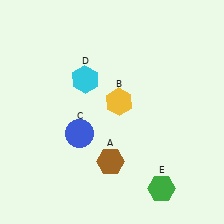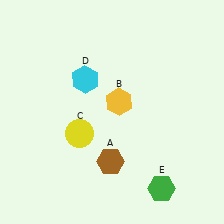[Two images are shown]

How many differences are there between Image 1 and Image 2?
There is 1 difference between the two images.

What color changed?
The circle (C) changed from blue in Image 1 to yellow in Image 2.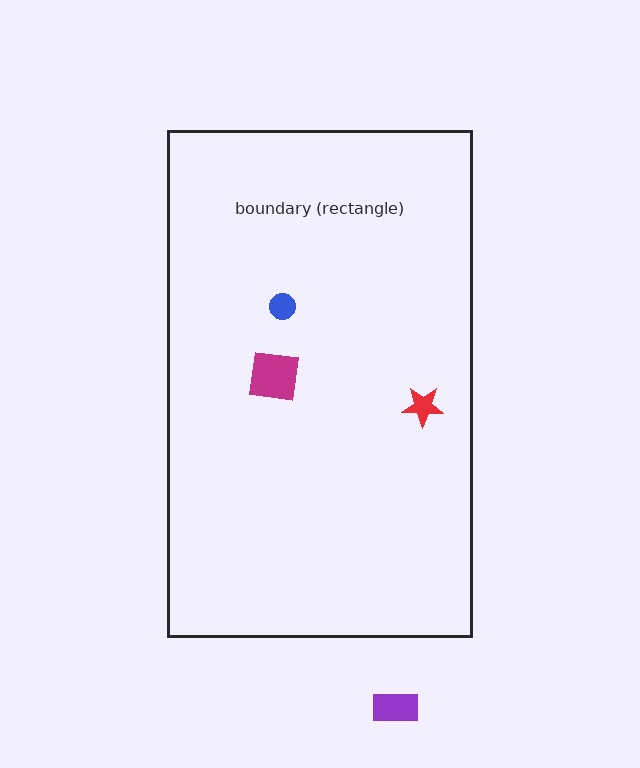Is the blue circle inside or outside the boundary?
Inside.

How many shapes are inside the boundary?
3 inside, 1 outside.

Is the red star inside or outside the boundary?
Inside.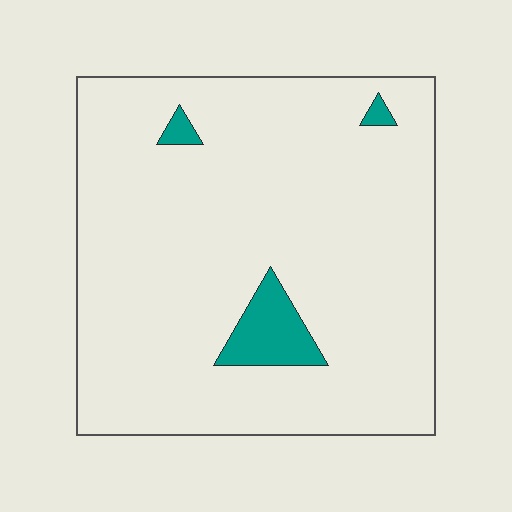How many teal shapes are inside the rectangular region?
3.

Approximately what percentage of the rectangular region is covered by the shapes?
Approximately 5%.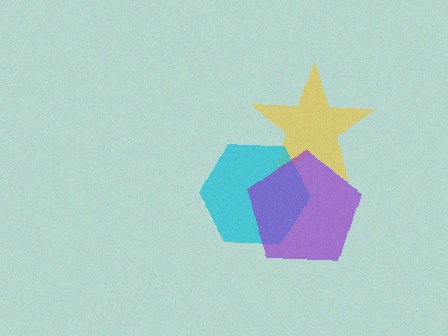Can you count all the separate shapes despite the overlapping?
Yes, there are 3 separate shapes.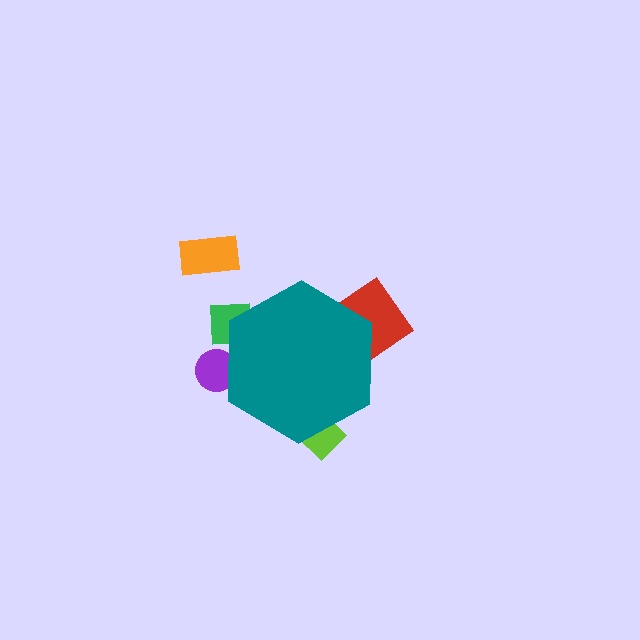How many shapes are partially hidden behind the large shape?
4 shapes are partially hidden.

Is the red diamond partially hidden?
Yes, the red diamond is partially hidden behind the teal hexagon.